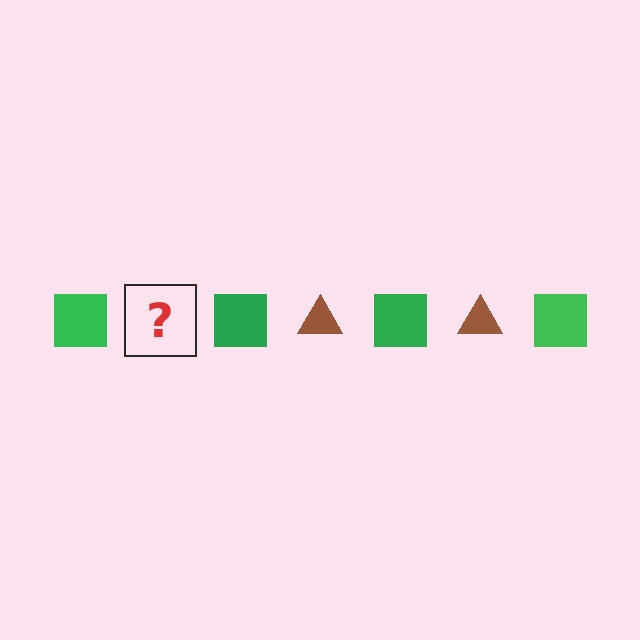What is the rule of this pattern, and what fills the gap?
The rule is that the pattern alternates between green square and brown triangle. The gap should be filled with a brown triangle.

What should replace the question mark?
The question mark should be replaced with a brown triangle.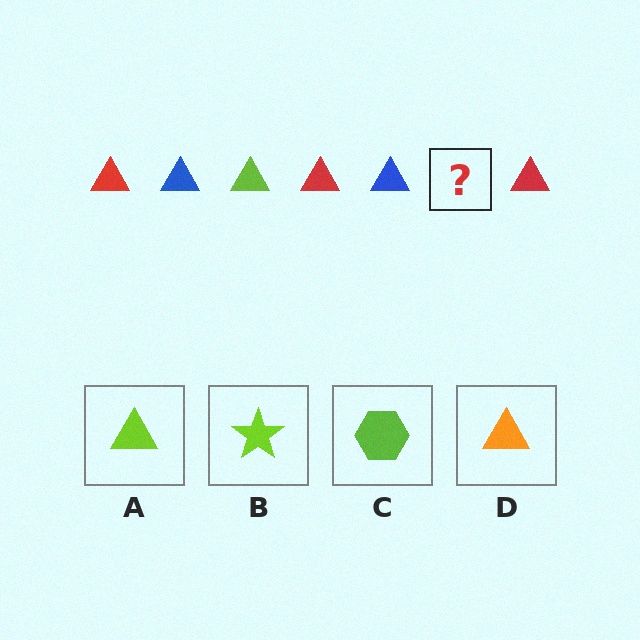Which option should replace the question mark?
Option A.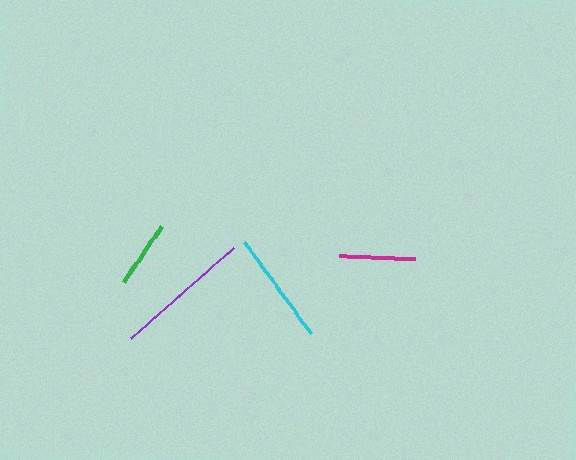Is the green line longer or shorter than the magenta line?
The magenta line is longer than the green line.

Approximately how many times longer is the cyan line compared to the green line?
The cyan line is approximately 1.6 times the length of the green line.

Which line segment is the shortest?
The green line is the shortest at approximately 68 pixels.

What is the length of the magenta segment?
The magenta segment is approximately 76 pixels long.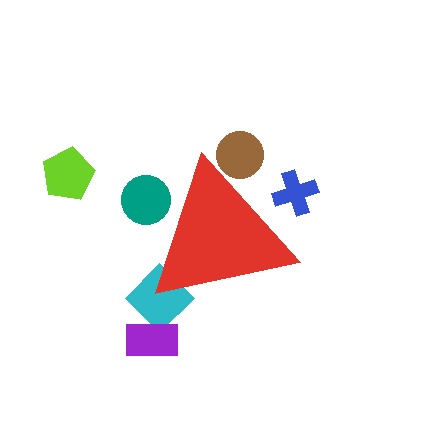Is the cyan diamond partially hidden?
Yes, the cyan diamond is partially hidden behind the red triangle.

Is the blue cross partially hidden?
Yes, the blue cross is partially hidden behind the red triangle.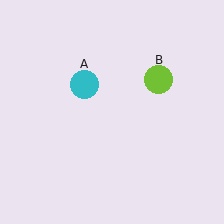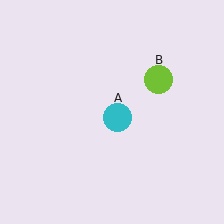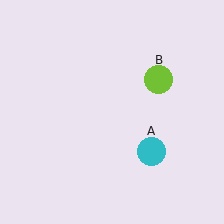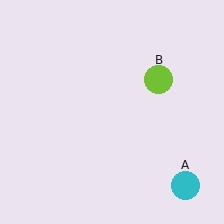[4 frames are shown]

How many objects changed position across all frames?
1 object changed position: cyan circle (object A).